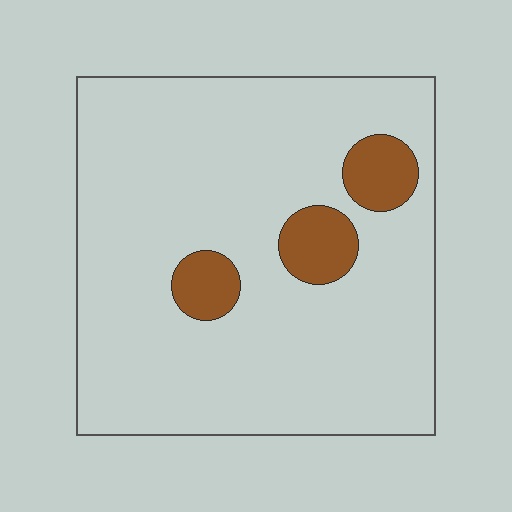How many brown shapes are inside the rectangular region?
3.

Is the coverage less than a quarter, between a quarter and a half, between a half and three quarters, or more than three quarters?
Less than a quarter.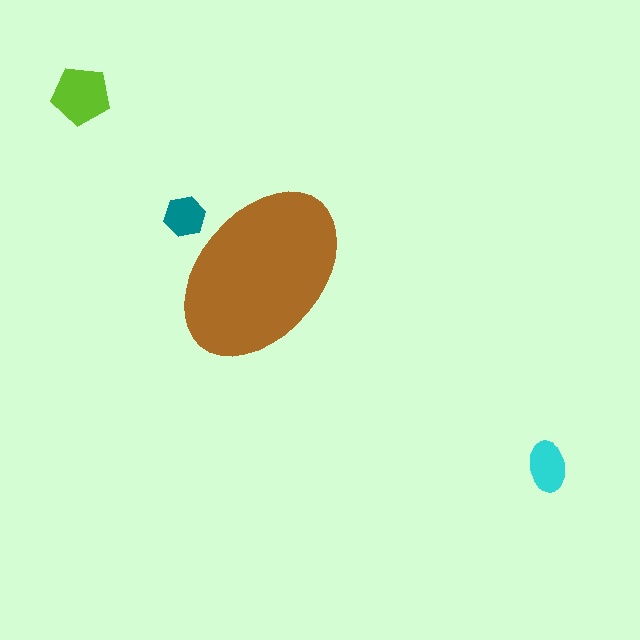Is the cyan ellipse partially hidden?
No, the cyan ellipse is fully visible.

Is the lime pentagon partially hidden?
No, the lime pentagon is fully visible.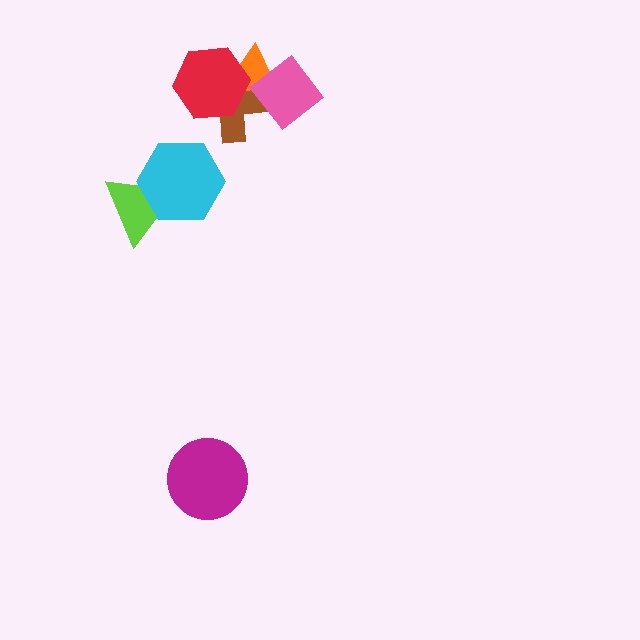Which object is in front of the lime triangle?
The cyan hexagon is in front of the lime triangle.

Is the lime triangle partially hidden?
Yes, it is partially covered by another shape.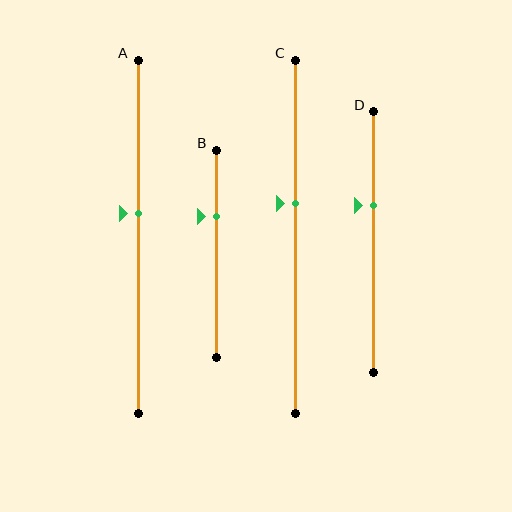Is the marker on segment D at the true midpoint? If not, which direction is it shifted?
No, the marker on segment D is shifted upward by about 14% of the segment length.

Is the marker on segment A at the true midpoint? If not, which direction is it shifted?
No, the marker on segment A is shifted upward by about 7% of the segment length.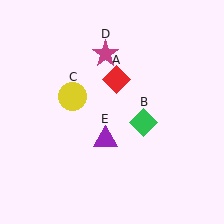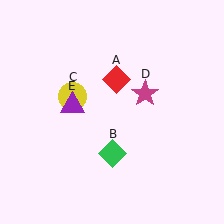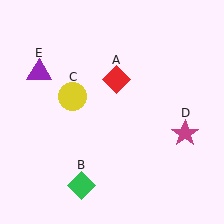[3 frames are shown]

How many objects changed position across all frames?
3 objects changed position: green diamond (object B), magenta star (object D), purple triangle (object E).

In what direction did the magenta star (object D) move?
The magenta star (object D) moved down and to the right.